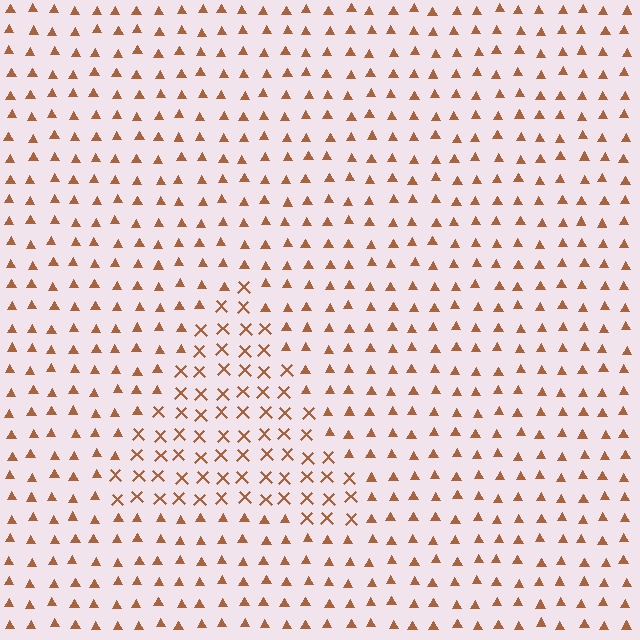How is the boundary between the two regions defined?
The boundary is defined by a change in element shape: X marks inside vs. triangles outside. All elements share the same color and spacing.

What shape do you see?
I see a triangle.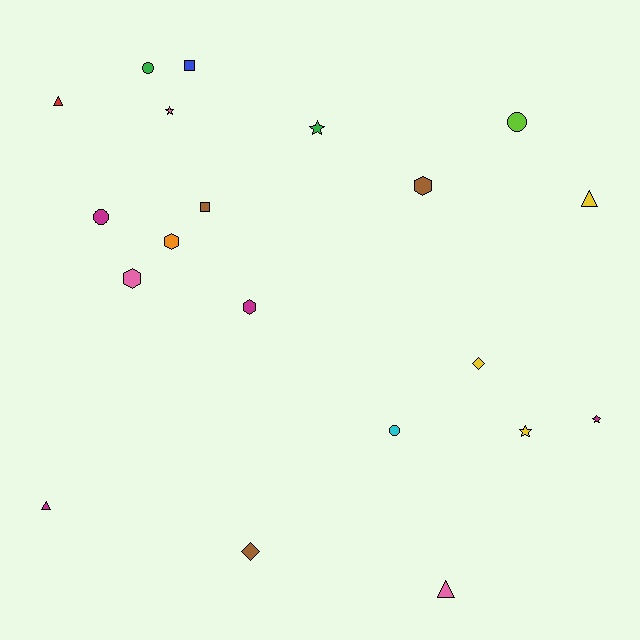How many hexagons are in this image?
There are 4 hexagons.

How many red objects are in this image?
There is 1 red object.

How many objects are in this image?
There are 20 objects.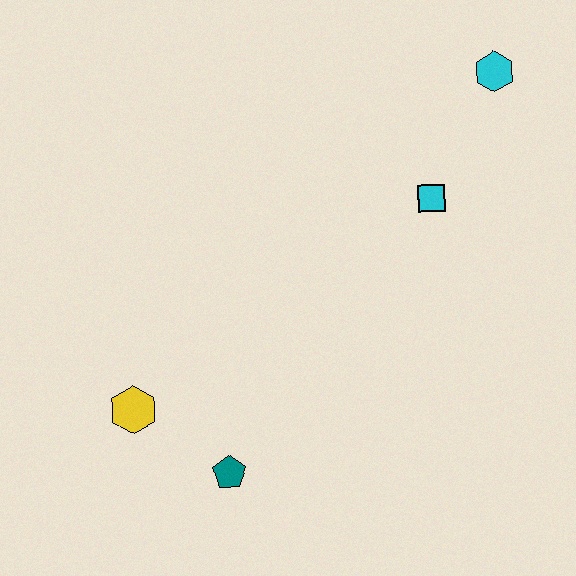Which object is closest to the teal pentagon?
The yellow hexagon is closest to the teal pentagon.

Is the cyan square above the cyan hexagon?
No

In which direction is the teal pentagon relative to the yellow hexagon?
The teal pentagon is to the right of the yellow hexagon.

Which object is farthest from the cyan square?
The yellow hexagon is farthest from the cyan square.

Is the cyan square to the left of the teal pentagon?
No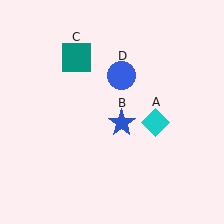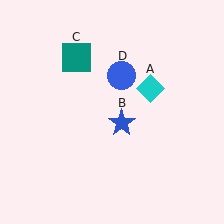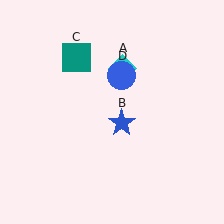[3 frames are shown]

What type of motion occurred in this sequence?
The cyan diamond (object A) rotated counterclockwise around the center of the scene.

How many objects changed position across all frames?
1 object changed position: cyan diamond (object A).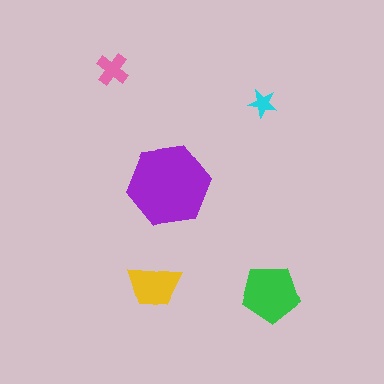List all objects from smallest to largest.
The cyan star, the pink cross, the yellow trapezoid, the green pentagon, the purple hexagon.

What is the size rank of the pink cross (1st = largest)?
4th.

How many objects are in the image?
There are 5 objects in the image.